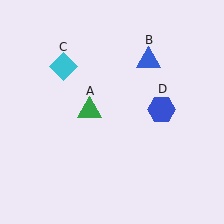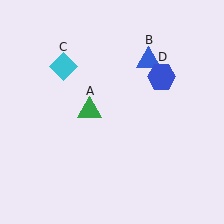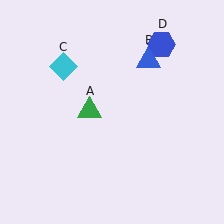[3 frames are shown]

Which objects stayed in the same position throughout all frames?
Green triangle (object A) and blue triangle (object B) and cyan diamond (object C) remained stationary.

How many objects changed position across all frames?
1 object changed position: blue hexagon (object D).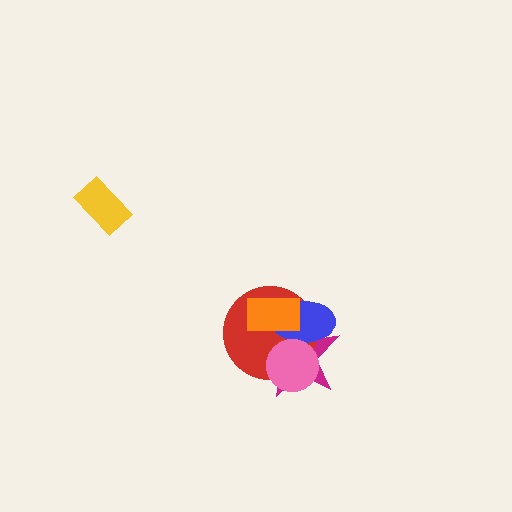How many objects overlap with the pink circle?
3 objects overlap with the pink circle.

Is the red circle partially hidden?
Yes, it is partially covered by another shape.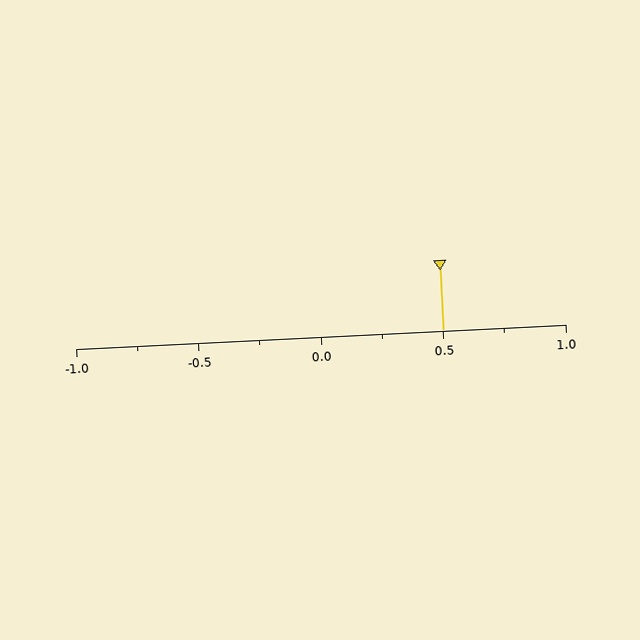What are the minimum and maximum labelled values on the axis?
The axis runs from -1.0 to 1.0.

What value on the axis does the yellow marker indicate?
The marker indicates approximately 0.5.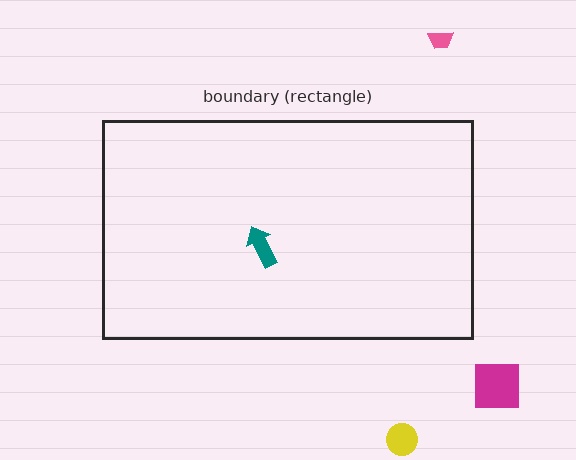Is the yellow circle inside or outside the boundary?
Outside.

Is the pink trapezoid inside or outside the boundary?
Outside.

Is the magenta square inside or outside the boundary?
Outside.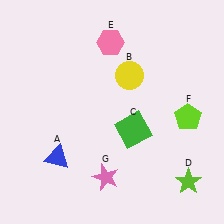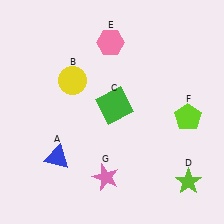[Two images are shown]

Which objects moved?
The objects that moved are: the yellow circle (B), the green square (C).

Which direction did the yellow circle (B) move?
The yellow circle (B) moved left.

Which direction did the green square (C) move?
The green square (C) moved up.